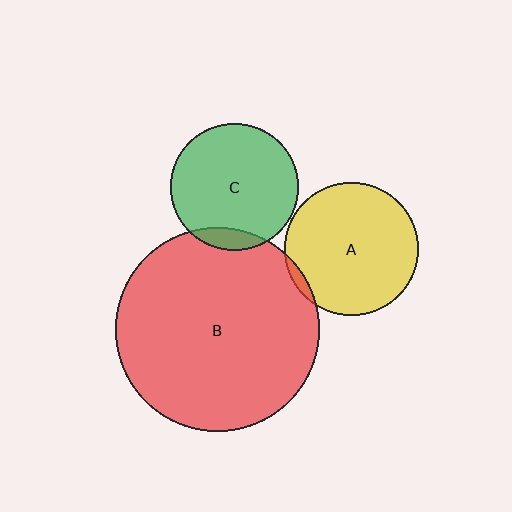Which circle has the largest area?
Circle B (red).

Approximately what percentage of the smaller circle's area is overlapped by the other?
Approximately 5%.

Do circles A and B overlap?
Yes.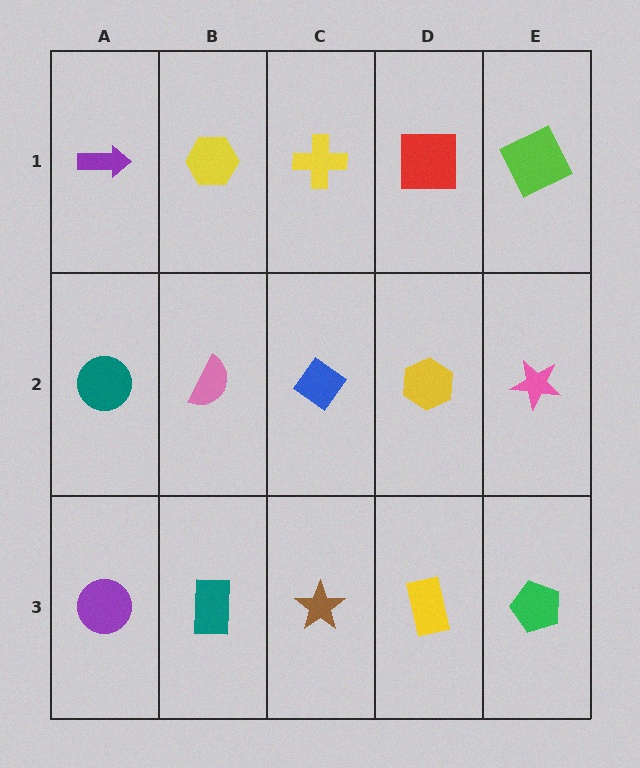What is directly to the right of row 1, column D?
A lime square.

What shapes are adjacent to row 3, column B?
A pink semicircle (row 2, column B), a purple circle (row 3, column A), a brown star (row 3, column C).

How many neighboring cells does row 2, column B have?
4.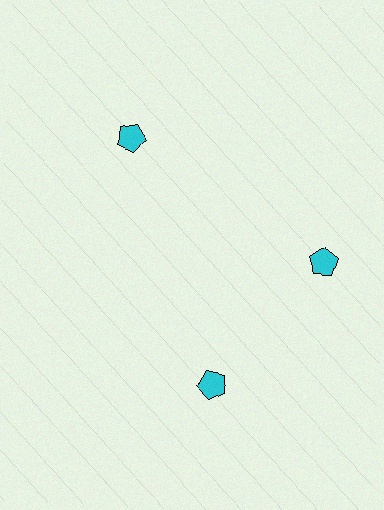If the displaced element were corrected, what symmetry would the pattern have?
It would have 3-fold rotational symmetry — the pattern would map onto itself every 120 degrees.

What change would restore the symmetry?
The symmetry would be restored by rotating it back into even spacing with its neighbors so that all 3 pentagons sit at equal angles and equal distance from the center.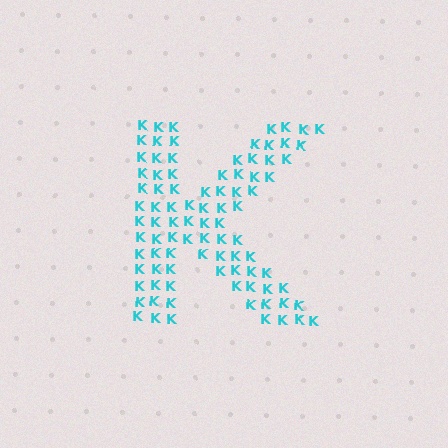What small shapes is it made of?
It is made of small letter K's.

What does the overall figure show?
The overall figure shows the letter K.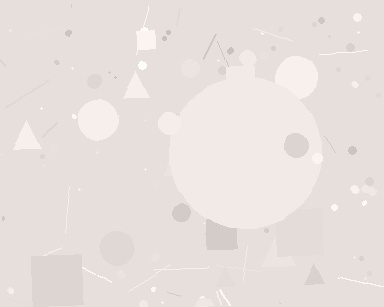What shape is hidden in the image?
A circle is hidden in the image.